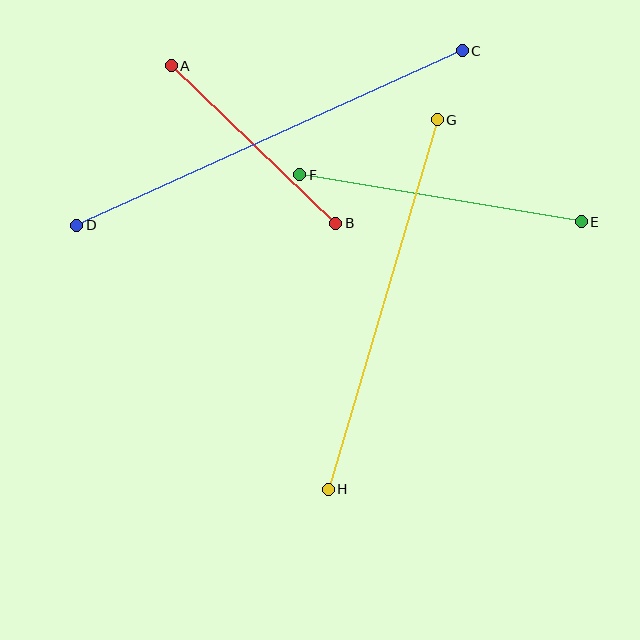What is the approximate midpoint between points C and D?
The midpoint is at approximately (269, 138) pixels.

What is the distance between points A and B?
The distance is approximately 227 pixels.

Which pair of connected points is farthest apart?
Points C and D are farthest apart.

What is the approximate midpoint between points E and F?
The midpoint is at approximately (441, 198) pixels.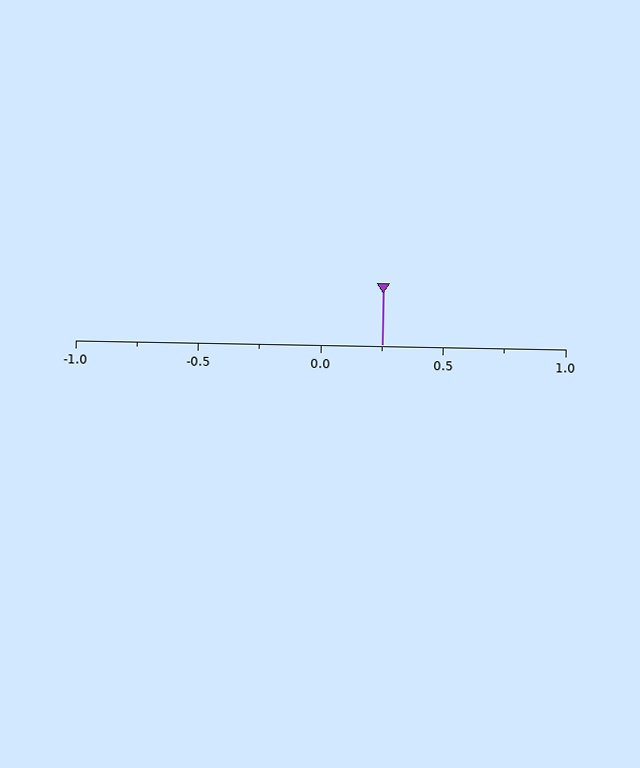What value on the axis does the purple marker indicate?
The marker indicates approximately 0.25.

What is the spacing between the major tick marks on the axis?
The major ticks are spaced 0.5 apart.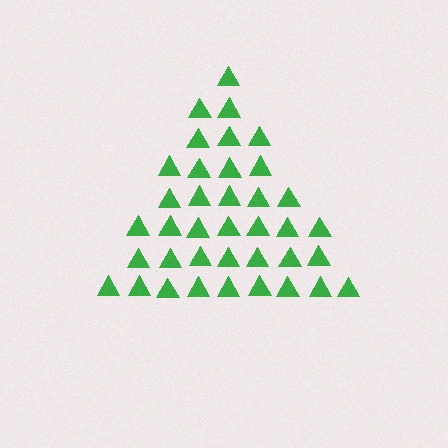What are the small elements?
The small elements are triangles.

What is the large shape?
The large shape is a triangle.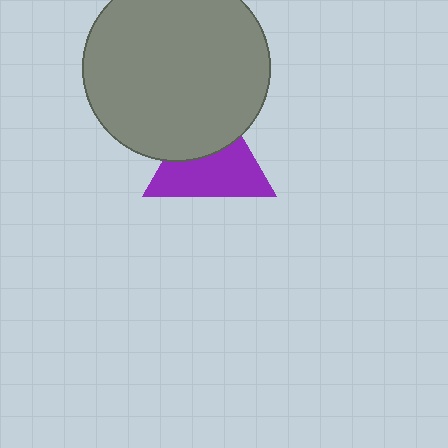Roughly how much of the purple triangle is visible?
About half of it is visible (roughly 61%).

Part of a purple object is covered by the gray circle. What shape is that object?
It is a triangle.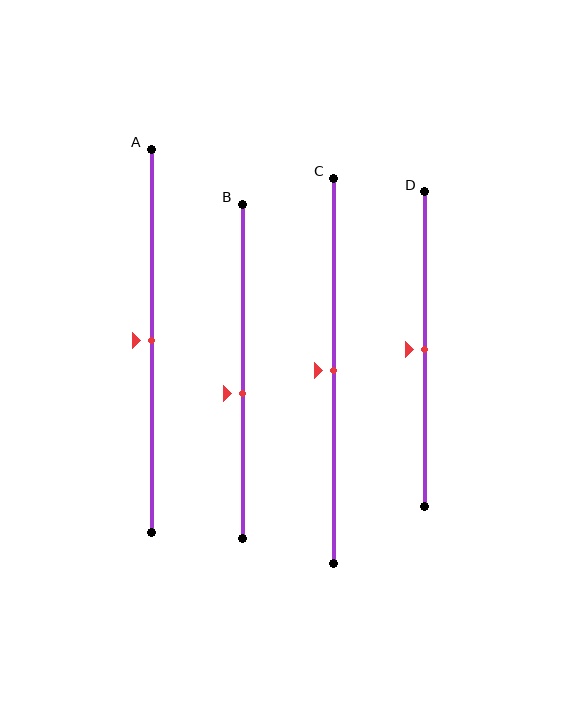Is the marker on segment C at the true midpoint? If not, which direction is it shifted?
Yes, the marker on segment C is at the true midpoint.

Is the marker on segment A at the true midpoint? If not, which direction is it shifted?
Yes, the marker on segment A is at the true midpoint.